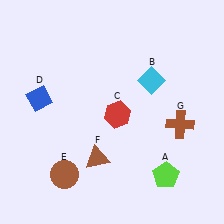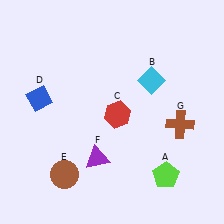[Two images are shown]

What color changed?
The triangle (F) changed from brown in Image 1 to purple in Image 2.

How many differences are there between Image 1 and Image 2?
There is 1 difference between the two images.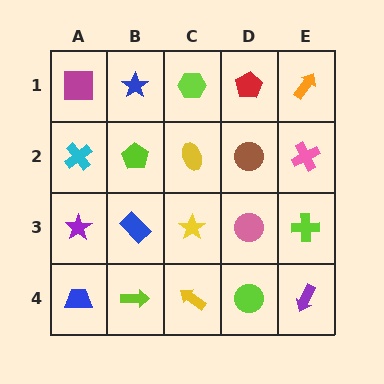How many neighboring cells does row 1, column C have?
3.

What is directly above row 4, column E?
A lime cross.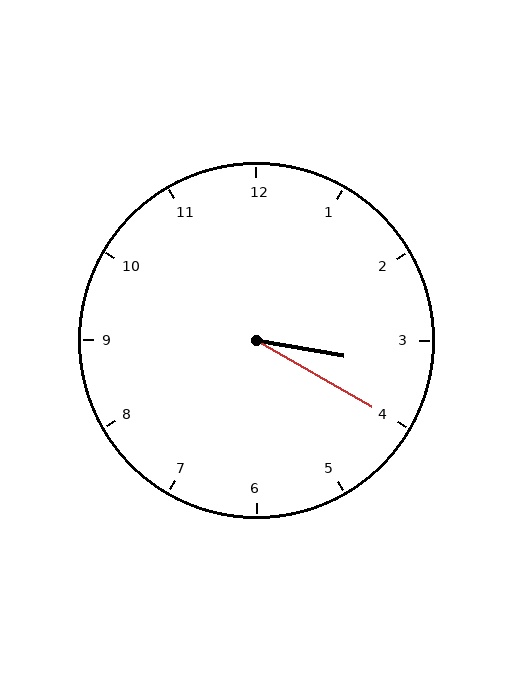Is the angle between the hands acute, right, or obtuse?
It is acute.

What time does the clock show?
3:20.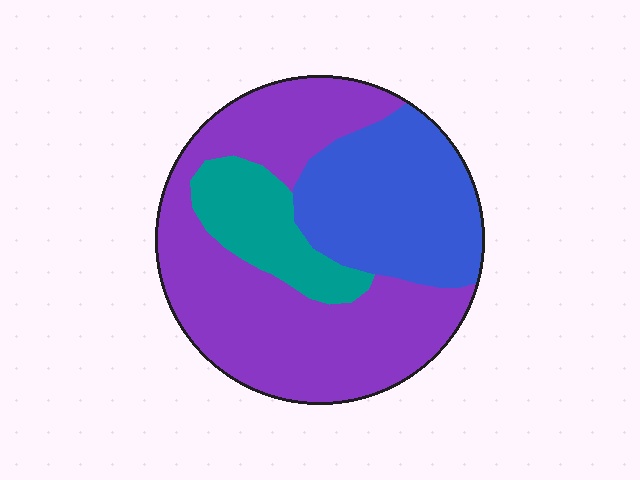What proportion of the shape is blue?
Blue takes up about one third (1/3) of the shape.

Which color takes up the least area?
Teal, at roughly 15%.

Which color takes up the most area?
Purple, at roughly 55%.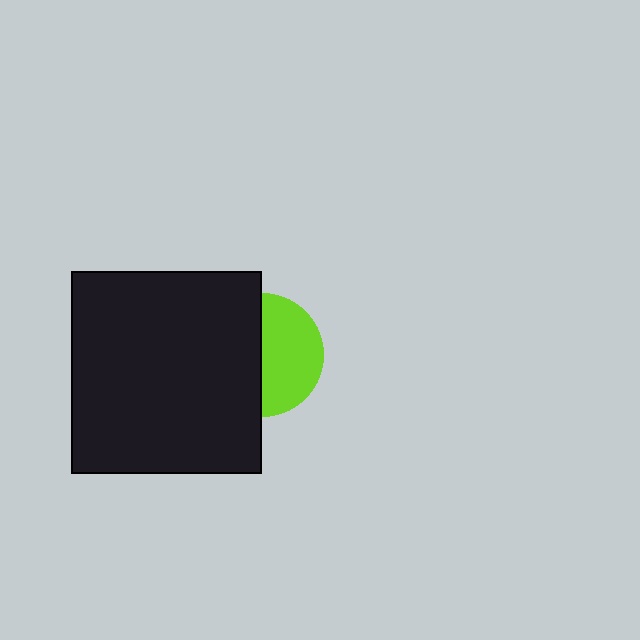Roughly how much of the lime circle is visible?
About half of it is visible (roughly 50%).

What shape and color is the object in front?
The object in front is a black rectangle.